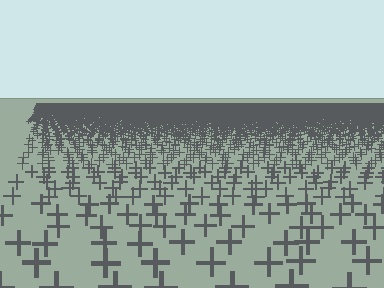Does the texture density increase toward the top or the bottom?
Density increases toward the top.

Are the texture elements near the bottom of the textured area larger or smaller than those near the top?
Larger. Near the bottom, elements are closer to the viewer and appear at a bigger on-screen size.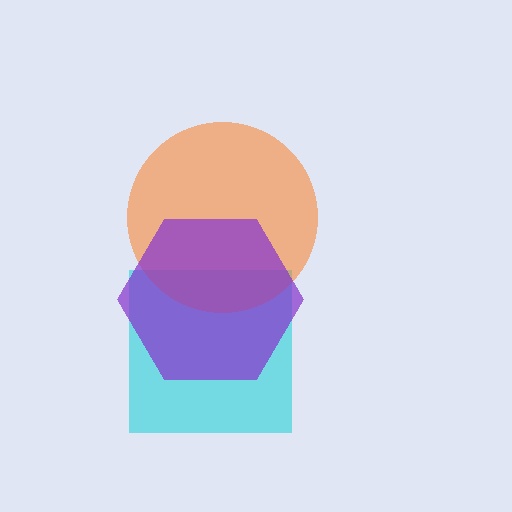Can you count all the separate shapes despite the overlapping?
Yes, there are 3 separate shapes.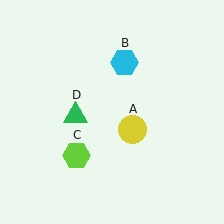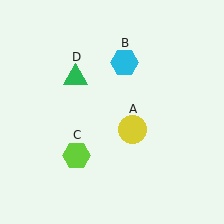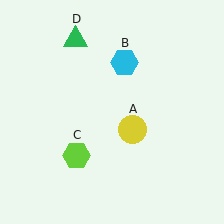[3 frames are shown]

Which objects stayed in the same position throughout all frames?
Yellow circle (object A) and cyan hexagon (object B) and lime hexagon (object C) remained stationary.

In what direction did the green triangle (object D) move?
The green triangle (object D) moved up.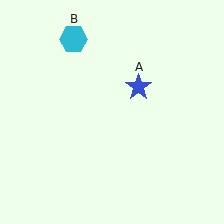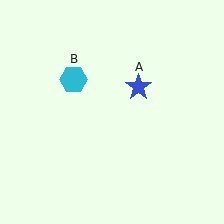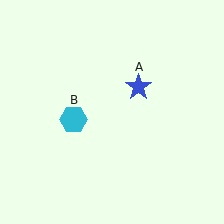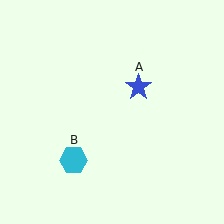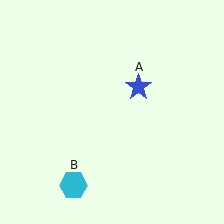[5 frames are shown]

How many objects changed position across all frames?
1 object changed position: cyan hexagon (object B).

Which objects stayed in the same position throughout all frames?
Blue star (object A) remained stationary.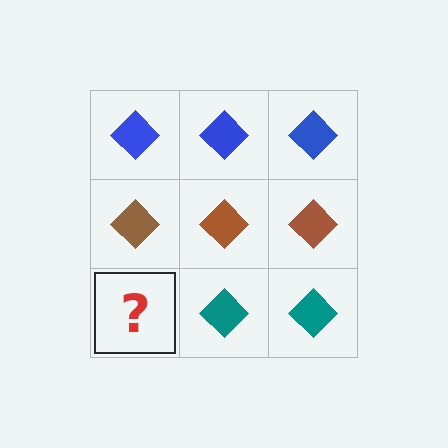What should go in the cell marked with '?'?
The missing cell should contain a teal diamond.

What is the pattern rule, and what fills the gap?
The rule is that each row has a consistent color. The gap should be filled with a teal diamond.